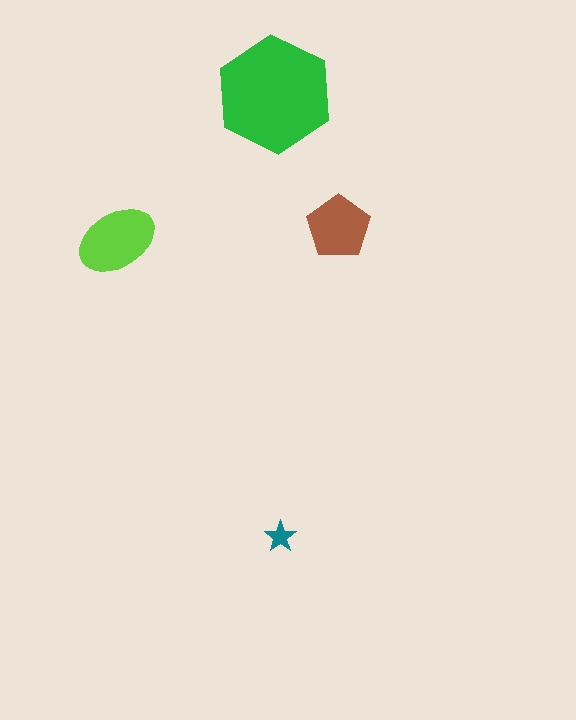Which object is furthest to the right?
The brown pentagon is rightmost.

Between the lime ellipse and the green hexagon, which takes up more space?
The green hexagon.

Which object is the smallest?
The teal star.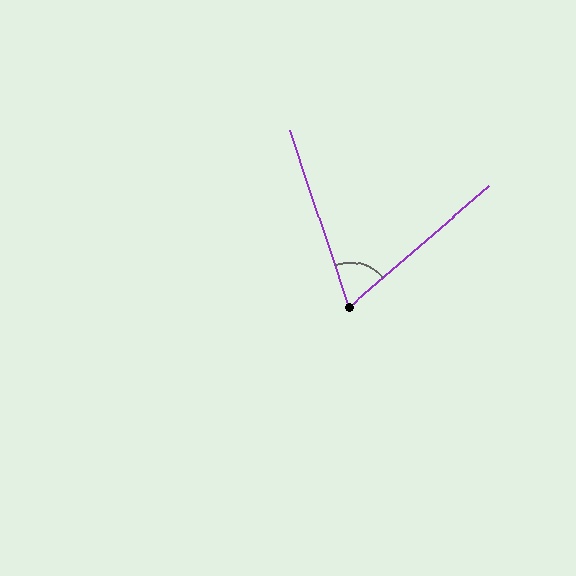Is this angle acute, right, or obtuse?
It is acute.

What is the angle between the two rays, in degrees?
Approximately 68 degrees.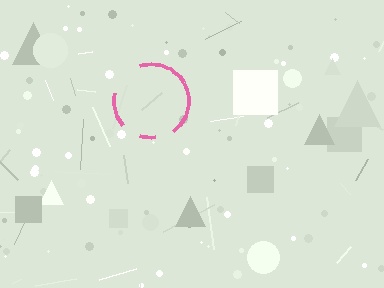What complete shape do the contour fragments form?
The contour fragments form a circle.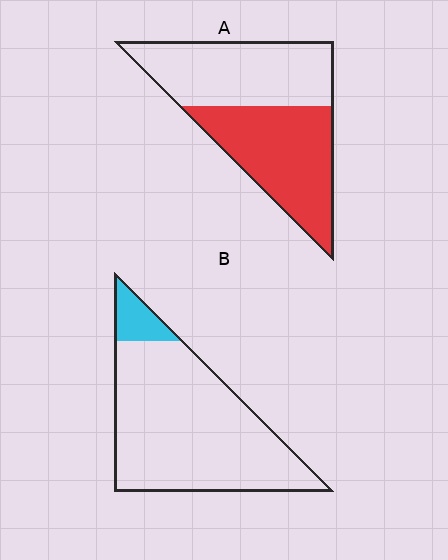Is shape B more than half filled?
No.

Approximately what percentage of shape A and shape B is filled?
A is approximately 50% and B is approximately 10%.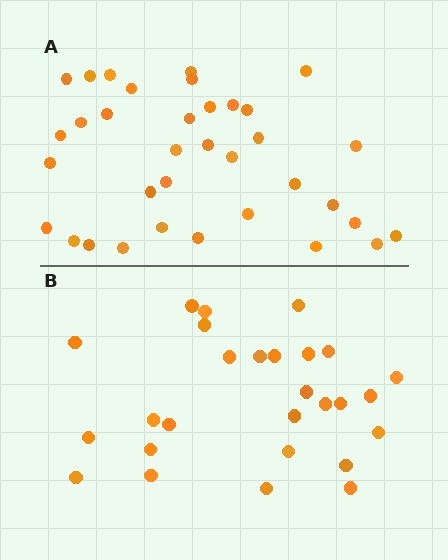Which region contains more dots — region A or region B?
Region A (the top region) has more dots.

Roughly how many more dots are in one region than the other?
Region A has roughly 8 or so more dots than region B.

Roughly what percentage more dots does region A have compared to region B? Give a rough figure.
About 30% more.